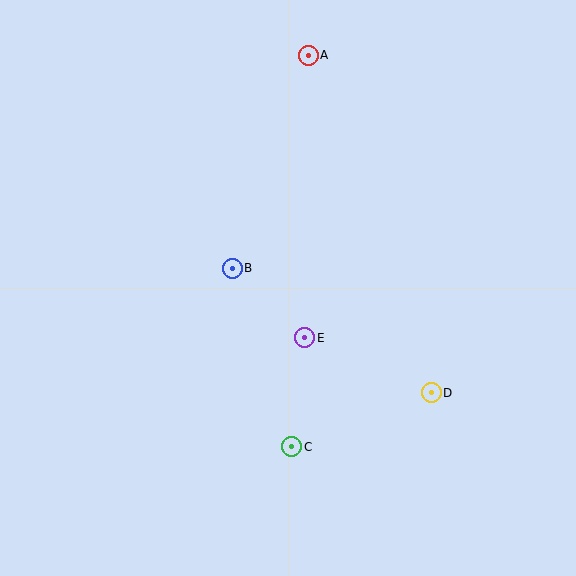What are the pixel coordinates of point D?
Point D is at (431, 393).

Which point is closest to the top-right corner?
Point A is closest to the top-right corner.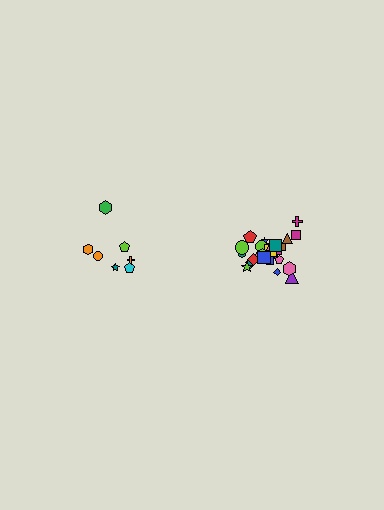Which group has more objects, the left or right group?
The right group.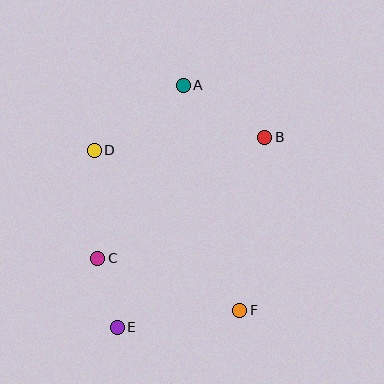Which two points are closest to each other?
Points C and E are closest to each other.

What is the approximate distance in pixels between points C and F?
The distance between C and F is approximately 151 pixels.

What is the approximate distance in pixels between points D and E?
The distance between D and E is approximately 178 pixels.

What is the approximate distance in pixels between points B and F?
The distance between B and F is approximately 175 pixels.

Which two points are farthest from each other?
Points A and E are farthest from each other.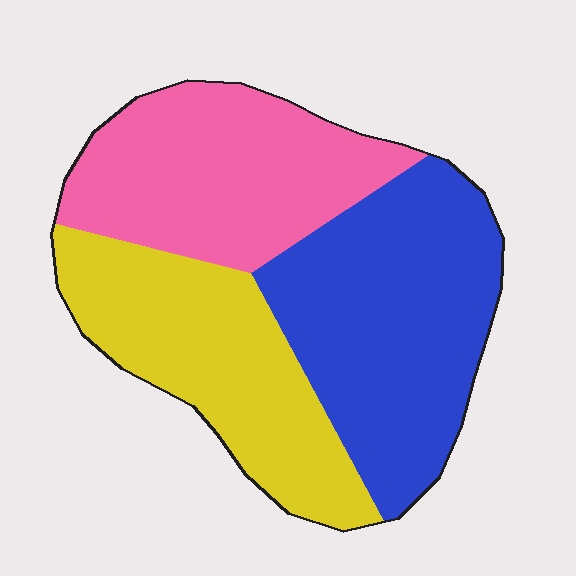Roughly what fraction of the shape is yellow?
Yellow takes up about one third (1/3) of the shape.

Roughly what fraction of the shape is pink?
Pink takes up about one third (1/3) of the shape.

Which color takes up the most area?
Blue, at roughly 40%.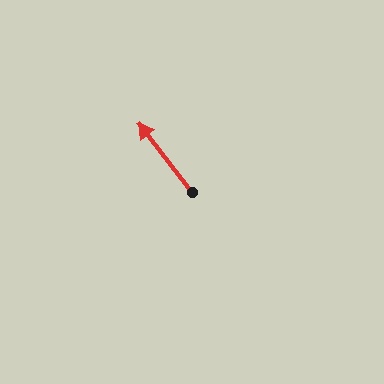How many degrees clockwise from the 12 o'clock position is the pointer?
Approximately 322 degrees.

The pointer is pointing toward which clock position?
Roughly 11 o'clock.